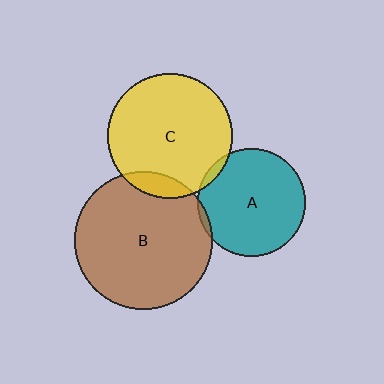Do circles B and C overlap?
Yes.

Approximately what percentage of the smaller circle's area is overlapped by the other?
Approximately 10%.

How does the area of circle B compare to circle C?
Approximately 1.2 times.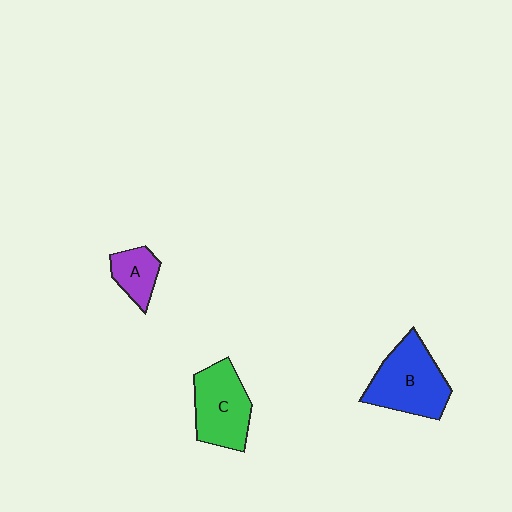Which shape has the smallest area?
Shape A (purple).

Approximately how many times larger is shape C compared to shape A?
Approximately 1.9 times.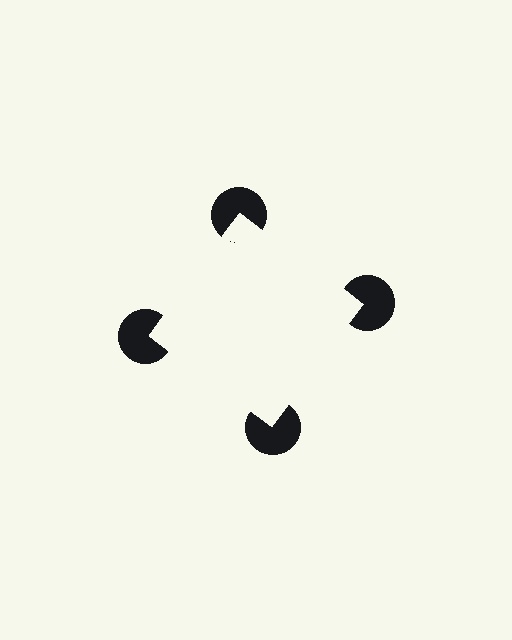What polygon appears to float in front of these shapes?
An illusory square — its edges are inferred from the aligned wedge cuts in the pac-man discs, not physically drawn.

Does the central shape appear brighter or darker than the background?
It typically appears slightly brighter than the background, even though no actual brightness change is drawn.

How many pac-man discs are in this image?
There are 4 — one at each vertex of the illusory square.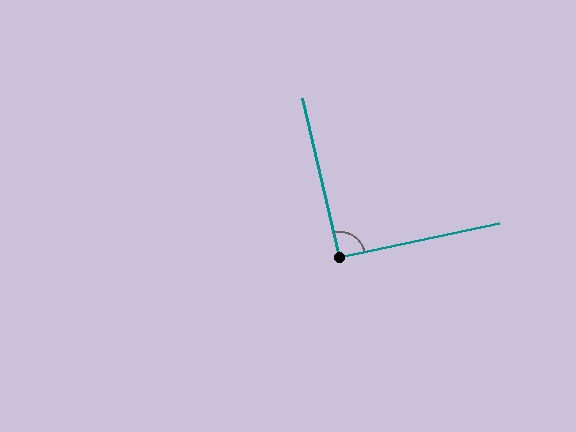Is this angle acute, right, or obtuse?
It is approximately a right angle.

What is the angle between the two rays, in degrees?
Approximately 91 degrees.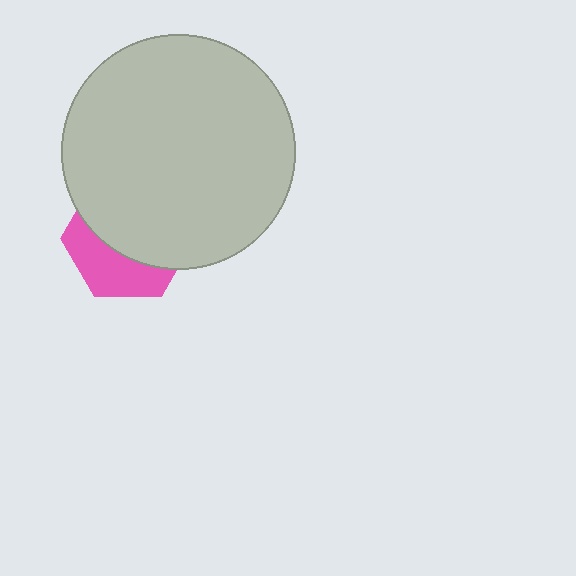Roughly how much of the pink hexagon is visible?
A small part of it is visible (roughly 38%).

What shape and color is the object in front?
The object in front is a light gray circle.